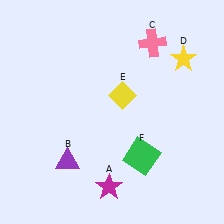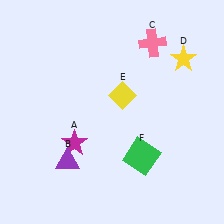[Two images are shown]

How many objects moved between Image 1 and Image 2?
1 object moved between the two images.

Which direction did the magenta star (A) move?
The magenta star (A) moved up.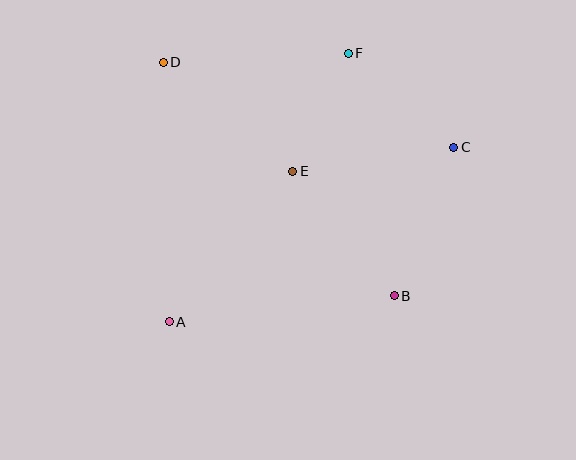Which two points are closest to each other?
Points E and F are closest to each other.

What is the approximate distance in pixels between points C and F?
The distance between C and F is approximately 141 pixels.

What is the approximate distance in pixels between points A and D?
The distance between A and D is approximately 260 pixels.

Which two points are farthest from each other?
Points A and C are farthest from each other.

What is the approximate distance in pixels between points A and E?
The distance between A and E is approximately 195 pixels.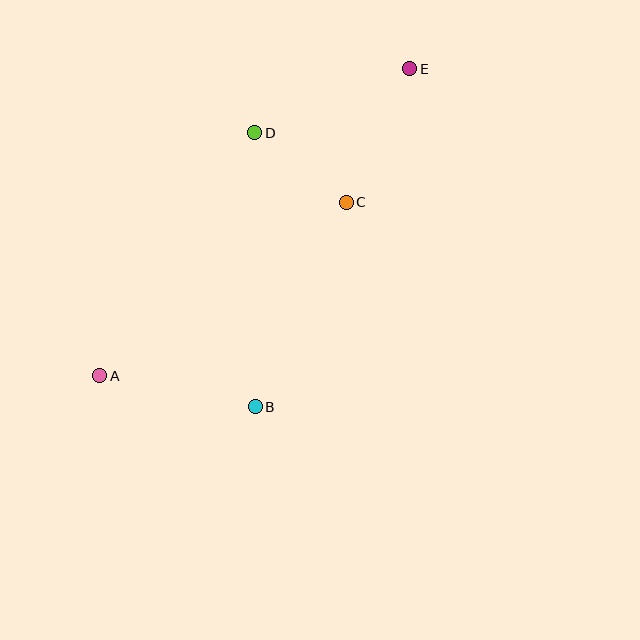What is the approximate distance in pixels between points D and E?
The distance between D and E is approximately 168 pixels.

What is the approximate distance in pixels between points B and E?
The distance between B and E is approximately 372 pixels.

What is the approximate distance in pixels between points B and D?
The distance between B and D is approximately 274 pixels.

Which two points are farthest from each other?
Points A and E are farthest from each other.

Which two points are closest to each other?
Points C and D are closest to each other.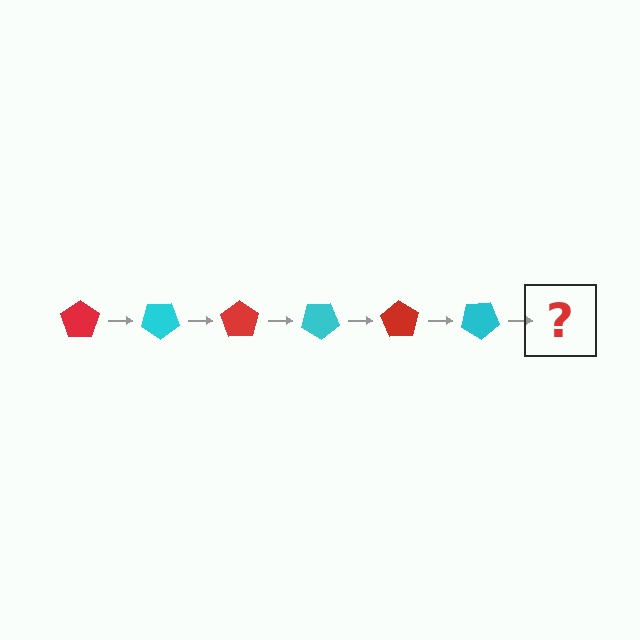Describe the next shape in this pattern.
It should be a red pentagon, rotated 210 degrees from the start.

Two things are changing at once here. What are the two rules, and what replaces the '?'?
The two rules are that it rotates 35 degrees each step and the color cycles through red and cyan. The '?' should be a red pentagon, rotated 210 degrees from the start.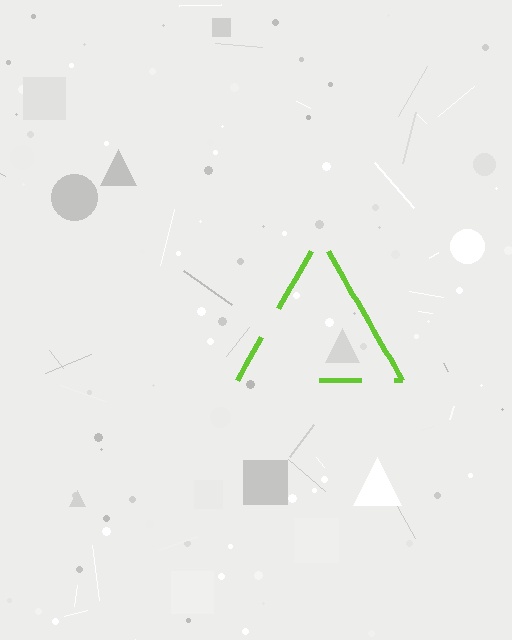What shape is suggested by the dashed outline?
The dashed outline suggests a triangle.